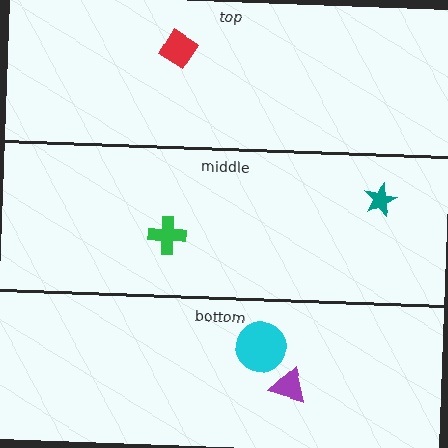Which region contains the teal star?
The middle region.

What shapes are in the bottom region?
The cyan circle, the purple triangle.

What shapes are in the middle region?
The teal star, the green cross.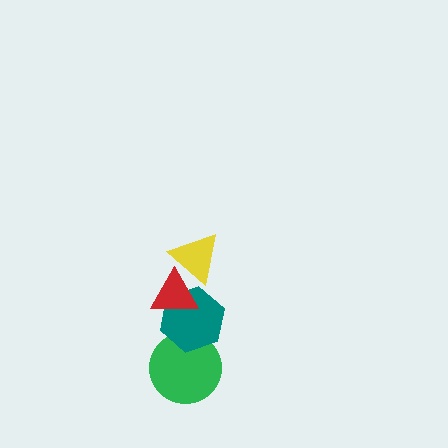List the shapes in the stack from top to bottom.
From top to bottom: the yellow triangle, the red triangle, the teal hexagon, the green circle.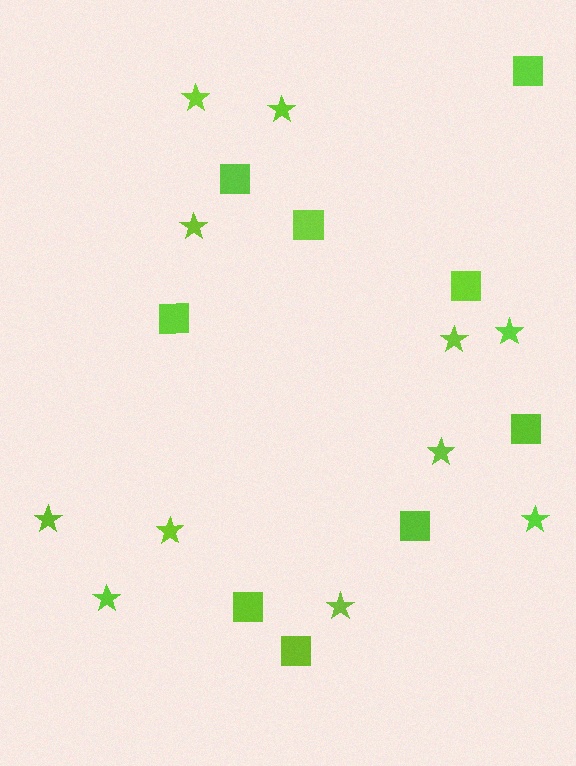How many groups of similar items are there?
There are 2 groups: one group of squares (9) and one group of stars (11).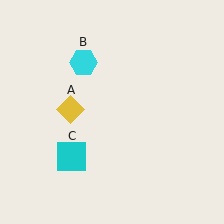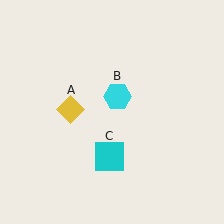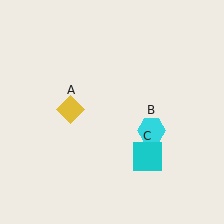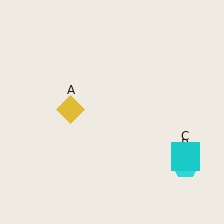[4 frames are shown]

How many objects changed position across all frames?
2 objects changed position: cyan hexagon (object B), cyan square (object C).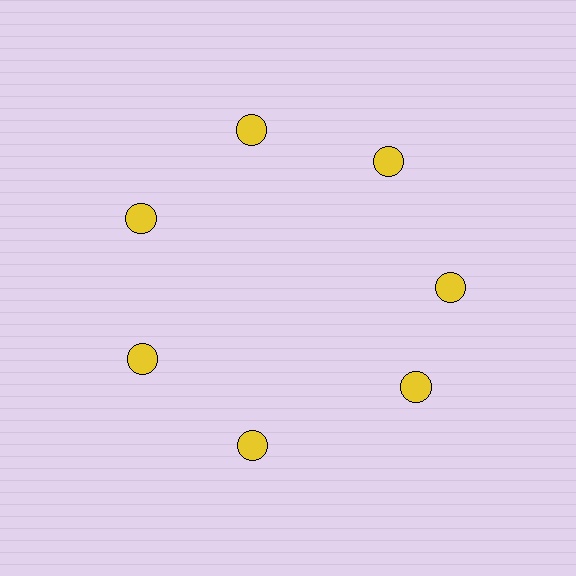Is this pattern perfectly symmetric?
No. The 7 yellow circles are arranged in a ring, but one element near the 5 o'clock position is rotated out of alignment along the ring, breaking the 7-fold rotational symmetry.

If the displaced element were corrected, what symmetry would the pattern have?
It would have 7-fold rotational symmetry — the pattern would map onto itself every 51 degrees.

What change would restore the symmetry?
The symmetry would be restored by rotating it back into even spacing with its neighbors so that all 7 circles sit at equal angles and equal distance from the center.